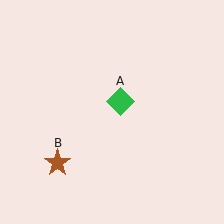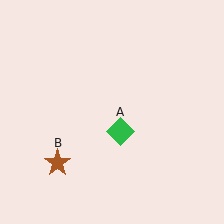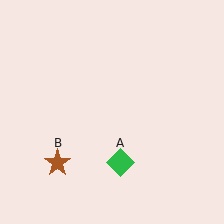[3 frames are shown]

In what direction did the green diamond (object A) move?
The green diamond (object A) moved down.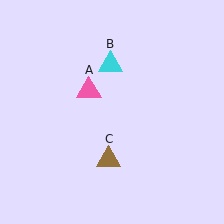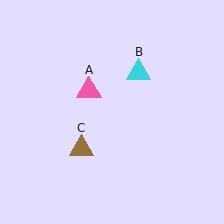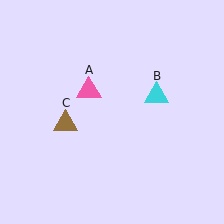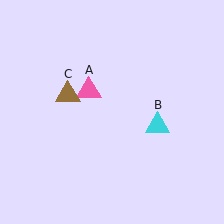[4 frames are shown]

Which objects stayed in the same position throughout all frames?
Pink triangle (object A) remained stationary.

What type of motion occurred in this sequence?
The cyan triangle (object B), brown triangle (object C) rotated clockwise around the center of the scene.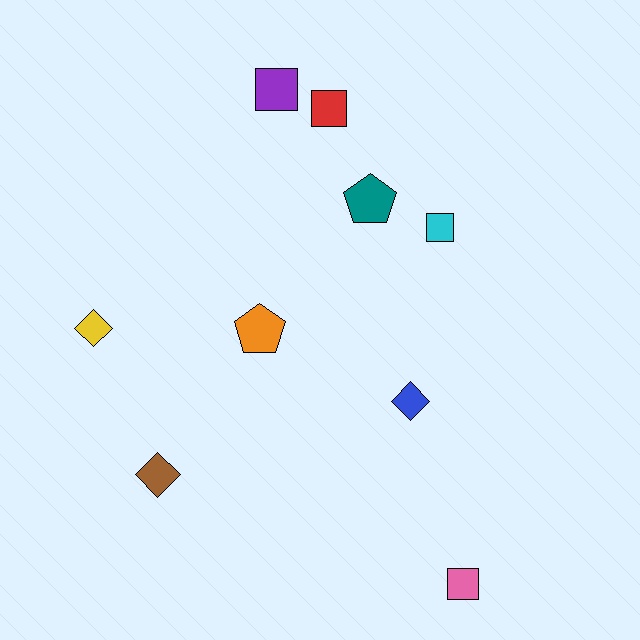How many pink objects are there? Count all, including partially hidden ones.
There is 1 pink object.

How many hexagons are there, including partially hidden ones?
There are no hexagons.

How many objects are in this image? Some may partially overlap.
There are 9 objects.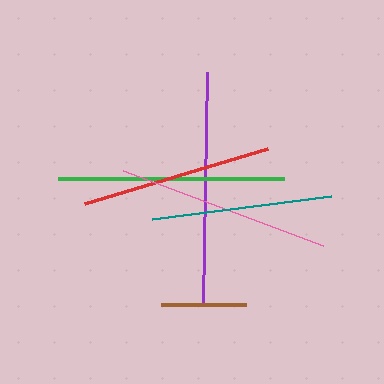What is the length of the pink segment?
The pink segment is approximately 213 pixels long.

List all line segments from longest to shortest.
From longest to shortest: purple, green, pink, red, teal, brown.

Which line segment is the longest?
The purple line is the longest at approximately 231 pixels.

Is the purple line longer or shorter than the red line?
The purple line is longer than the red line.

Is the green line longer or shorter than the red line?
The green line is longer than the red line.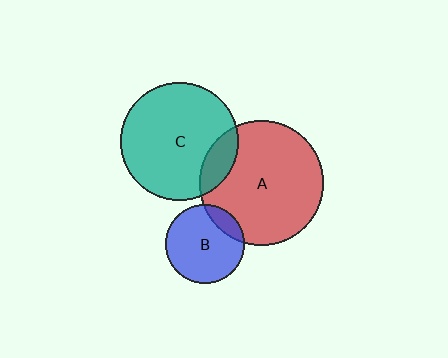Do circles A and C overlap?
Yes.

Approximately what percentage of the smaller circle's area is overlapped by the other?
Approximately 15%.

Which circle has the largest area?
Circle A (red).